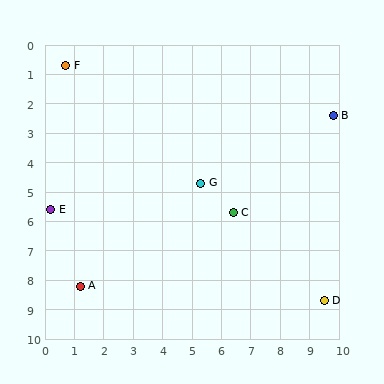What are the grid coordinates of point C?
Point C is at approximately (6.4, 5.7).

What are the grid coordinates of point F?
Point F is at approximately (0.7, 0.7).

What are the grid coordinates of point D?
Point D is at approximately (9.5, 8.7).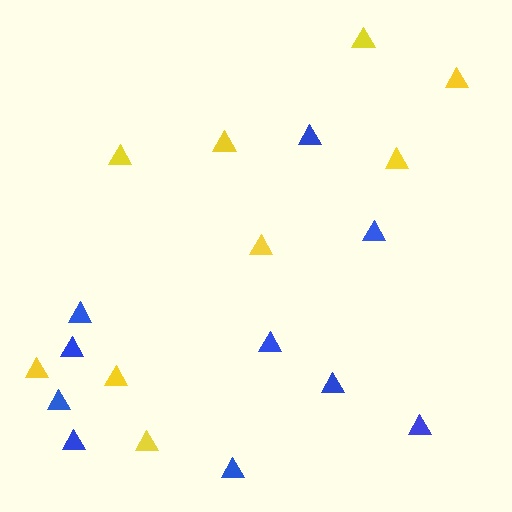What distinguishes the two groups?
There are 2 groups: one group of yellow triangles (9) and one group of blue triangles (10).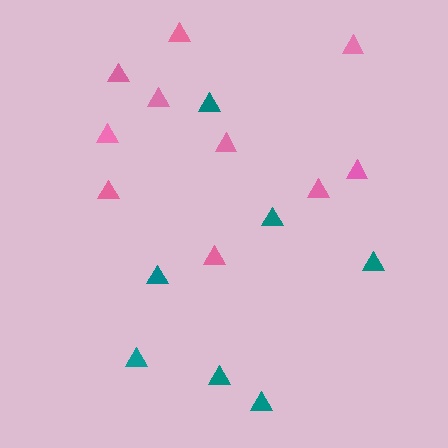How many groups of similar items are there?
There are 2 groups: one group of pink triangles (10) and one group of teal triangles (7).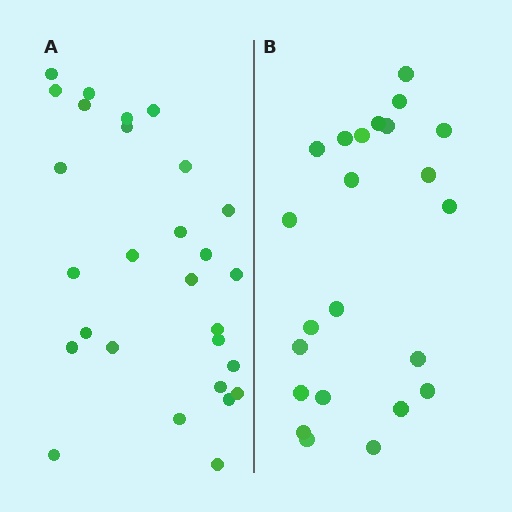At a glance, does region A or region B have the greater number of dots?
Region A (the left region) has more dots.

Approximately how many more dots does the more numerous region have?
Region A has about 5 more dots than region B.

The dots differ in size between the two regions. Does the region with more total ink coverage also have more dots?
No. Region B has more total ink coverage because its dots are larger, but region A actually contains more individual dots. Total area can be misleading — the number of items is what matters here.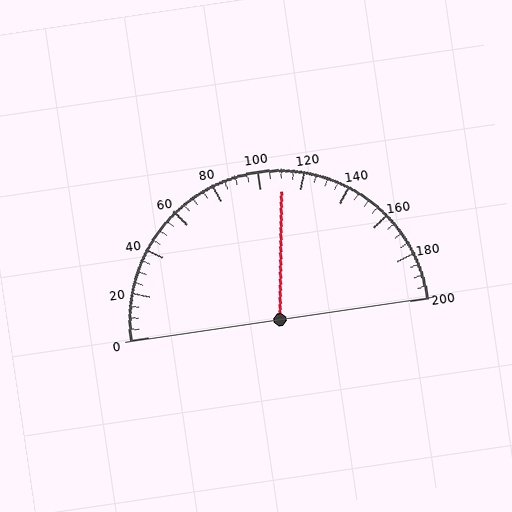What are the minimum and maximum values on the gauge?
The gauge ranges from 0 to 200.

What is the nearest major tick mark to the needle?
The nearest major tick mark is 120.